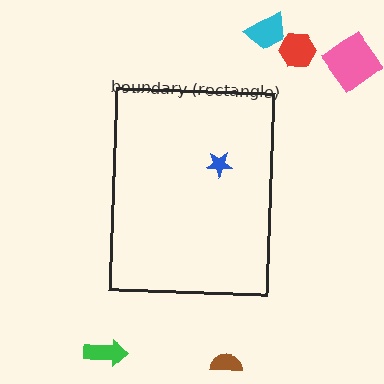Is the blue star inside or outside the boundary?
Inside.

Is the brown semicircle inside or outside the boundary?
Outside.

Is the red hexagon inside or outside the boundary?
Outside.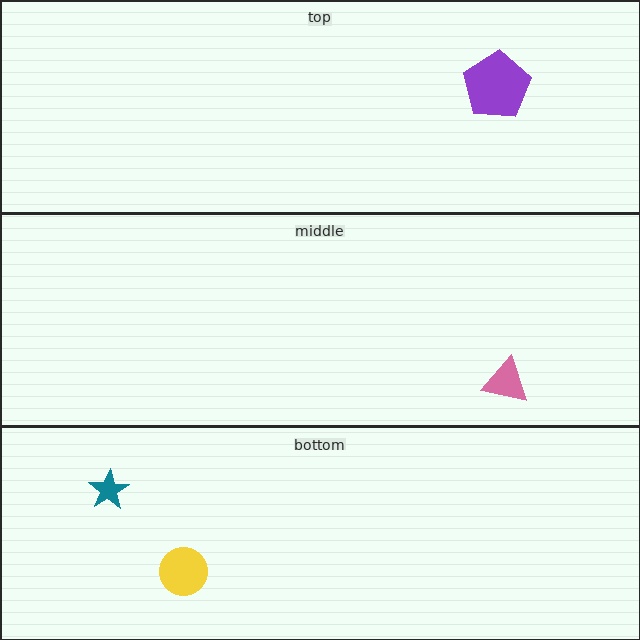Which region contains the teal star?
The bottom region.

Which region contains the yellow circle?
The bottom region.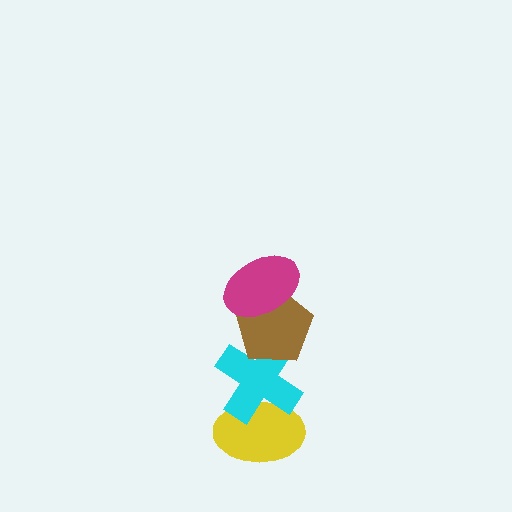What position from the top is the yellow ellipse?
The yellow ellipse is 4th from the top.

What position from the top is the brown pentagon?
The brown pentagon is 2nd from the top.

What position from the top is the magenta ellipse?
The magenta ellipse is 1st from the top.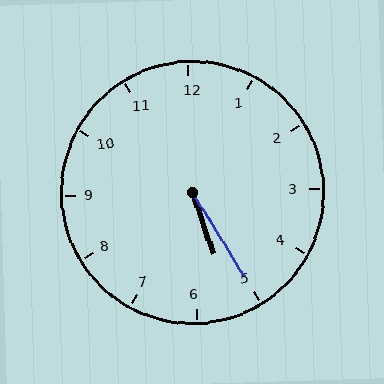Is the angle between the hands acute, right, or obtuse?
It is acute.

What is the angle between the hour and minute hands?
Approximately 12 degrees.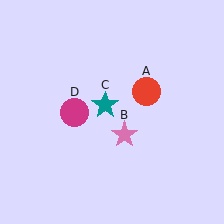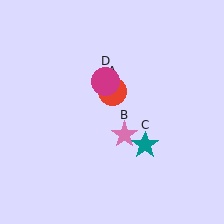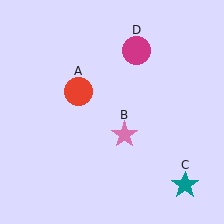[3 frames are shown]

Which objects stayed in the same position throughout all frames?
Pink star (object B) remained stationary.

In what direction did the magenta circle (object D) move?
The magenta circle (object D) moved up and to the right.